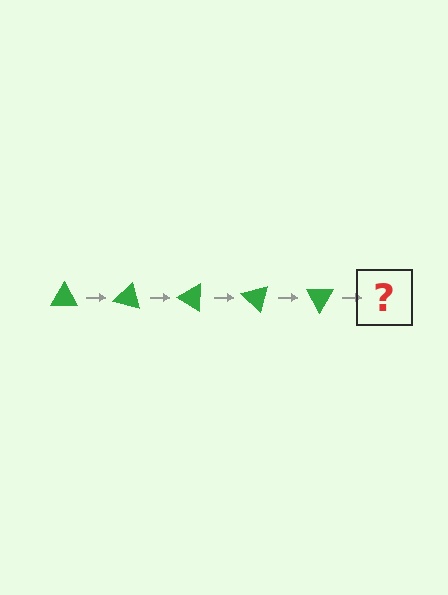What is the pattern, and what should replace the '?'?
The pattern is that the triangle rotates 15 degrees each step. The '?' should be a green triangle rotated 75 degrees.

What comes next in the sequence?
The next element should be a green triangle rotated 75 degrees.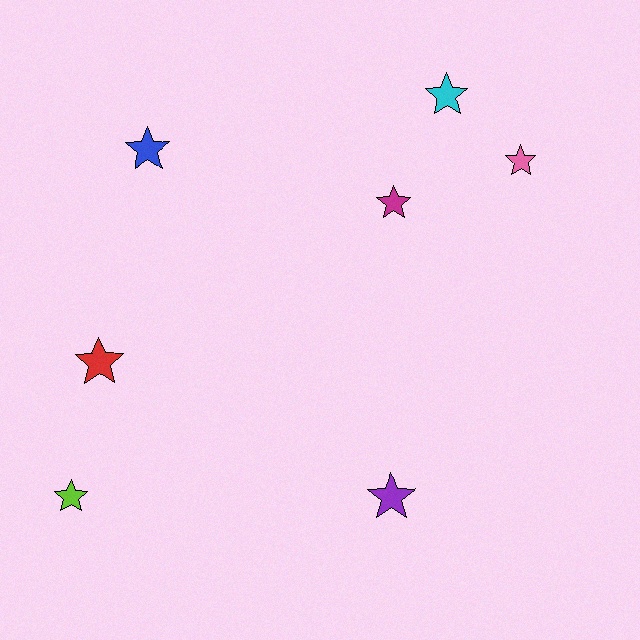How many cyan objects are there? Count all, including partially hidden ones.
There is 1 cyan object.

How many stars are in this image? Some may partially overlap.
There are 7 stars.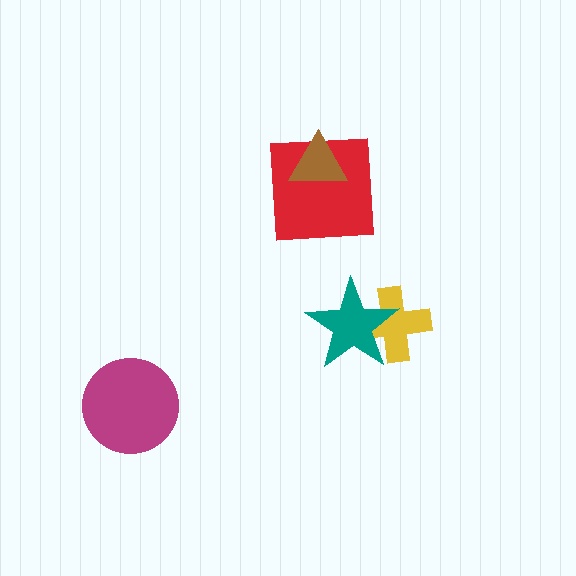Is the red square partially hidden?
Yes, it is partially covered by another shape.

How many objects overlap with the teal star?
1 object overlaps with the teal star.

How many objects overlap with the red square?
1 object overlaps with the red square.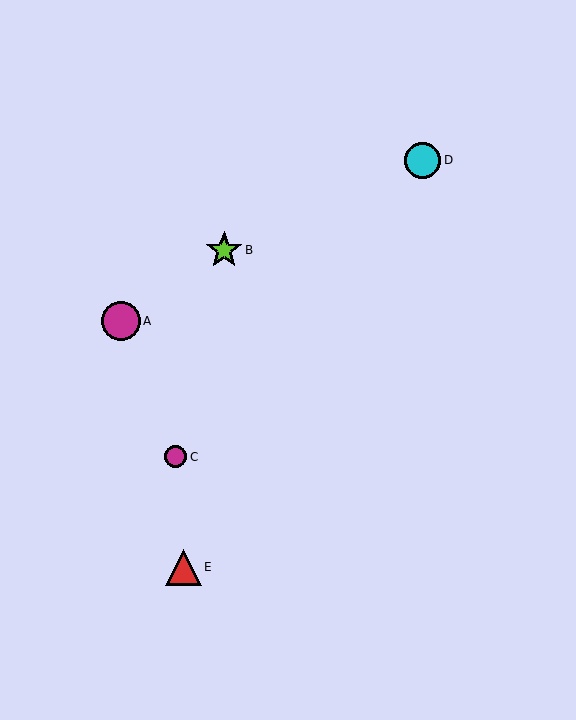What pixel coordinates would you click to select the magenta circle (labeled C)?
Click at (176, 457) to select the magenta circle C.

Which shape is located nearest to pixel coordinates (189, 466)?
The magenta circle (labeled C) at (176, 457) is nearest to that location.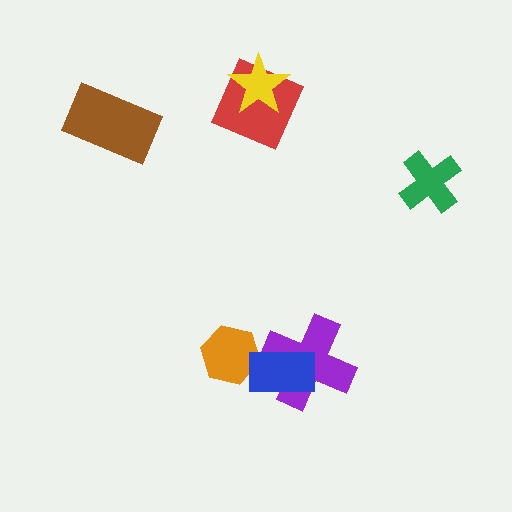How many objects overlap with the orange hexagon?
1 object overlaps with the orange hexagon.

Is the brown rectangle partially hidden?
No, no other shape covers it.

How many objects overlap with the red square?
1 object overlaps with the red square.